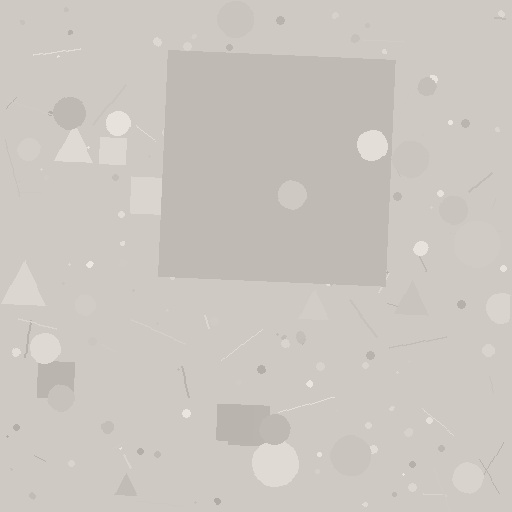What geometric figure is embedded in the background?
A square is embedded in the background.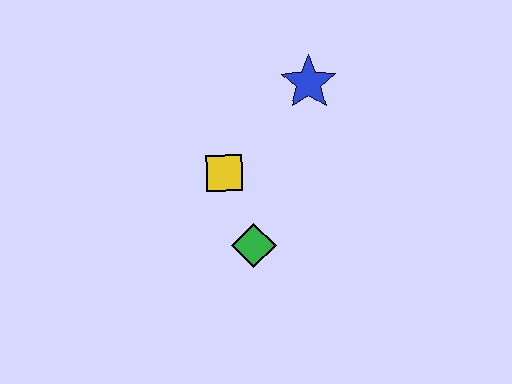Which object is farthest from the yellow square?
The blue star is farthest from the yellow square.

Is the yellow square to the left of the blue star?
Yes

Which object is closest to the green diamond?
The yellow square is closest to the green diamond.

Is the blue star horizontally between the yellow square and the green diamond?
No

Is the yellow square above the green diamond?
Yes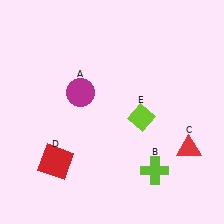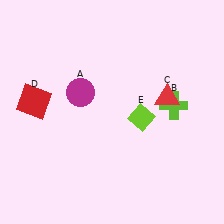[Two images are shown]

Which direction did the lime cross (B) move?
The lime cross (B) moved up.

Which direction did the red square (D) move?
The red square (D) moved up.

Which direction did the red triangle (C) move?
The red triangle (C) moved up.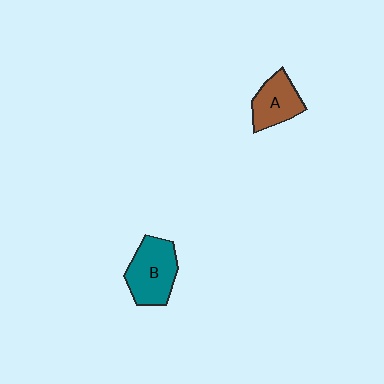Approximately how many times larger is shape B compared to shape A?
Approximately 1.3 times.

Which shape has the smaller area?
Shape A (brown).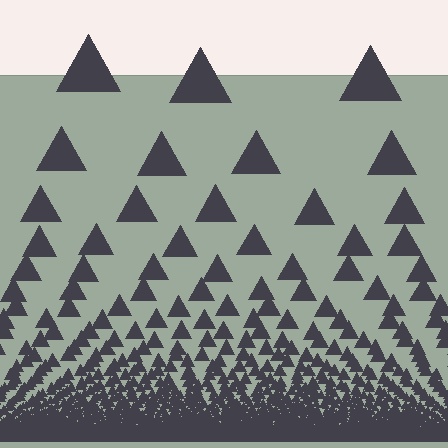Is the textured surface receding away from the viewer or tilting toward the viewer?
The surface appears to tilt toward the viewer. Texture elements get larger and sparser toward the top.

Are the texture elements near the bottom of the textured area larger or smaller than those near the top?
Smaller. The gradient is inverted — elements near the bottom are smaller and denser.